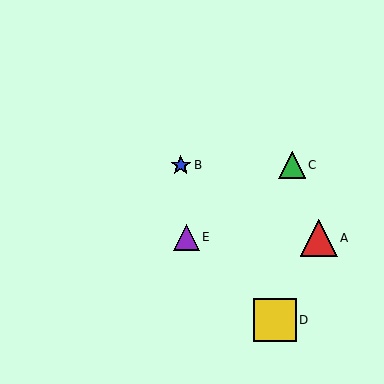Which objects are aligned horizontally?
Objects B, C are aligned horizontally.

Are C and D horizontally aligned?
No, C is at y≈165 and D is at y≈320.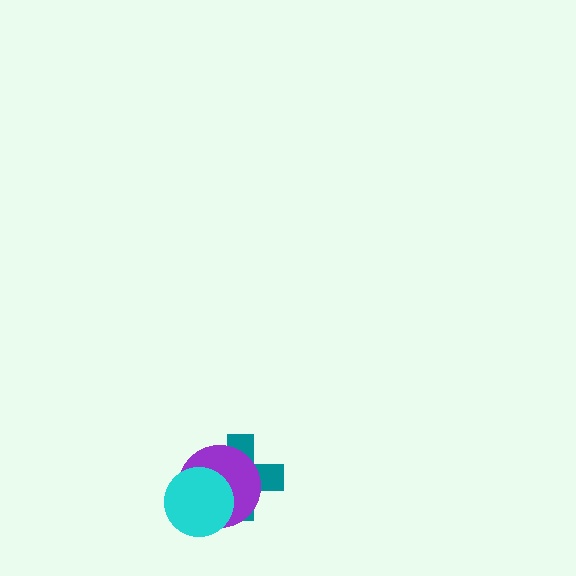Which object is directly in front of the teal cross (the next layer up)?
The purple circle is directly in front of the teal cross.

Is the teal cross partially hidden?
Yes, it is partially covered by another shape.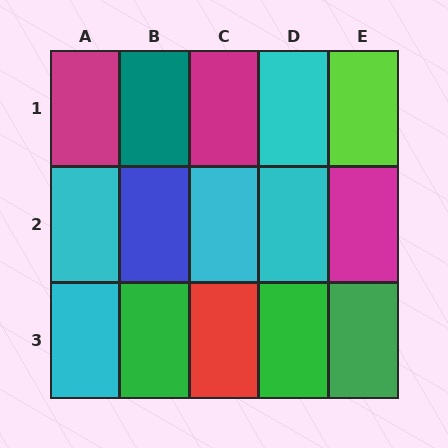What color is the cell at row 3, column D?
Green.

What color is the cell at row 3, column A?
Cyan.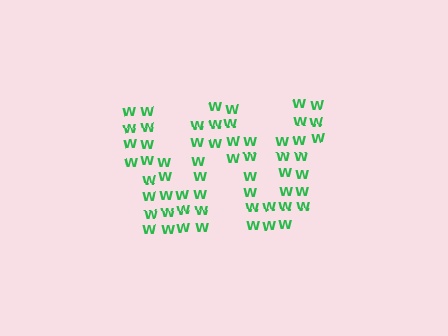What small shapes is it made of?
It is made of small letter W's.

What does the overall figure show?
The overall figure shows the letter W.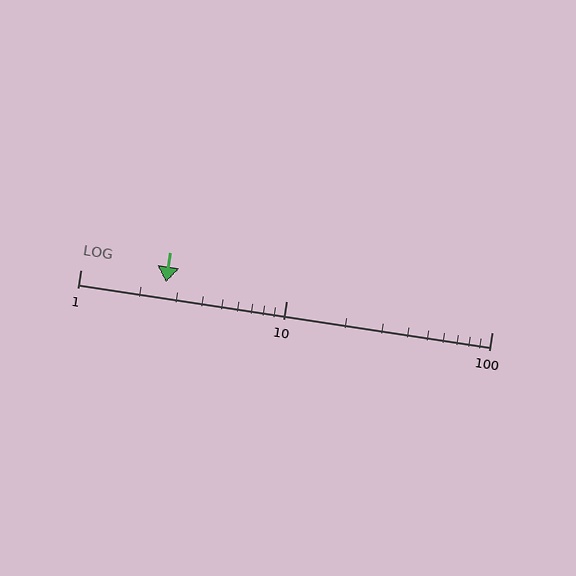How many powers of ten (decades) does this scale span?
The scale spans 2 decades, from 1 to 100.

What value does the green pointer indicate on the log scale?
The pointer indicates approximately 2.6.